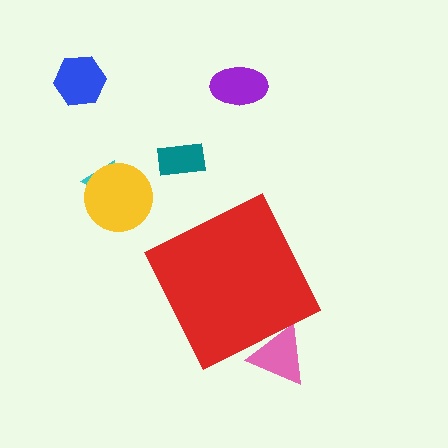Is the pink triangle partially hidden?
Yes, the pink triangle is partially hidden behind the red diamond.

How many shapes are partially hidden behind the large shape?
1 shape is partially hidden.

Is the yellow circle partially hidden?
No, the yellow circle is fully visible.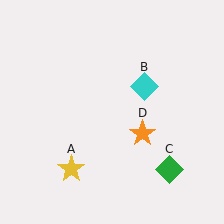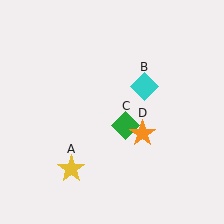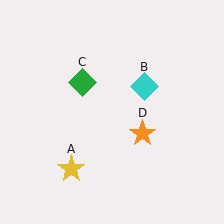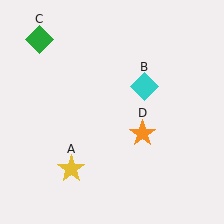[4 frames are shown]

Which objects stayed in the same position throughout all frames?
Yellow star (object A) and cyan diamond (object B) and orange star (object D) remained stationary.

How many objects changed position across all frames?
1 object changed position: green diamond (object C).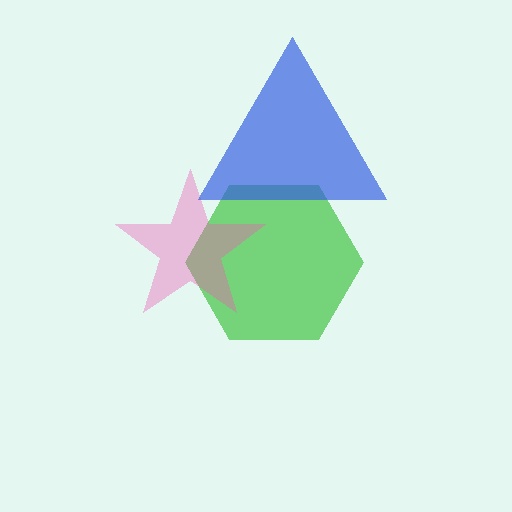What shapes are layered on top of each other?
The layered shapes are: a green hexagon, a pink star, a blue triangle.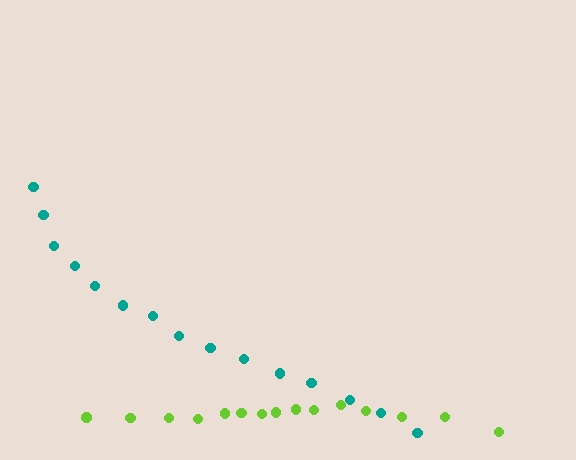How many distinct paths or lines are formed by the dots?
There are 2 distinct paths.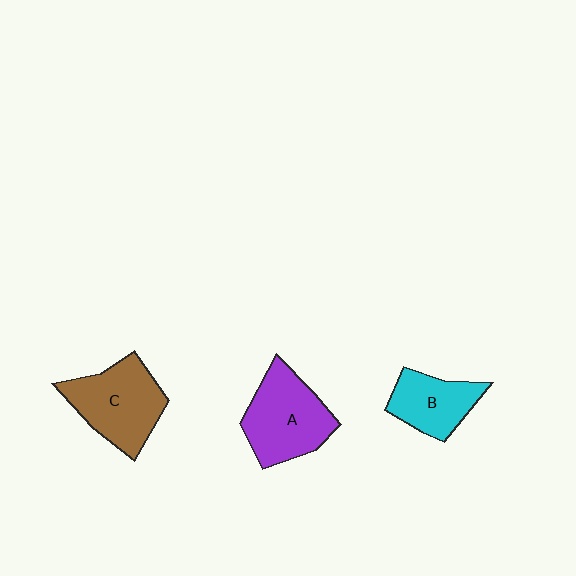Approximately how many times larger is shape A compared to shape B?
Approximately 1.4 times.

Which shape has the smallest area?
Shape B (cyan).